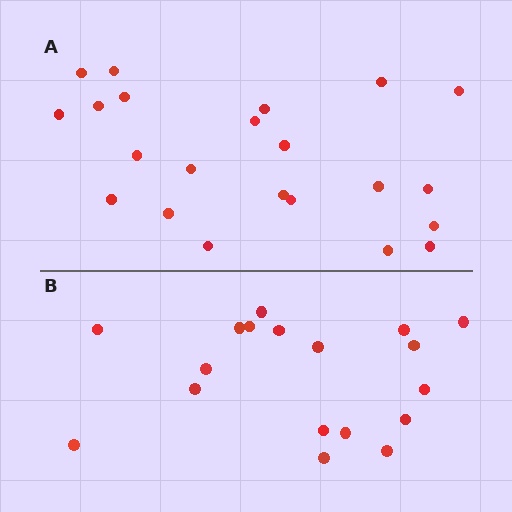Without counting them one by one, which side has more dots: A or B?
Region A (the top region) has more dots.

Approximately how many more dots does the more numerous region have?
Region A has about 4 more dots than region B.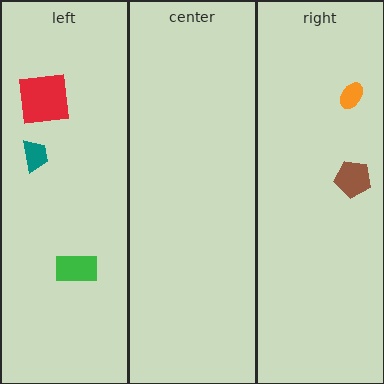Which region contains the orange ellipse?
The right region.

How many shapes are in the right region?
2.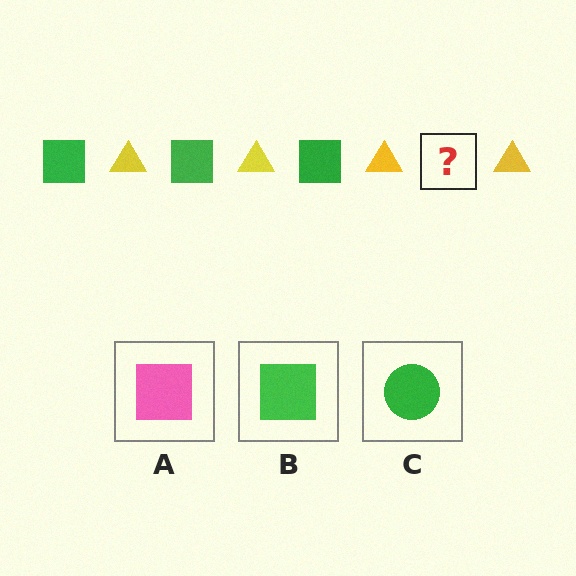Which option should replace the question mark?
Option B.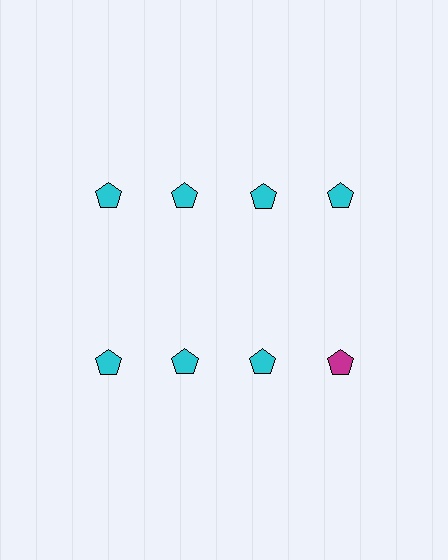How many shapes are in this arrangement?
There are 8 shapes arranged in a grid pattern.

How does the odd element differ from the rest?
It has a different color: magenta instead of cyan.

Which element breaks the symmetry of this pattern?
The magenta pentagon in the second row, second from right column breaks the symmetry. All other shapes are cyan pentagons.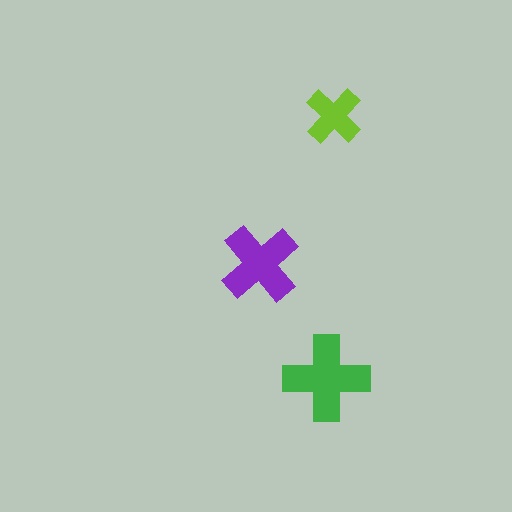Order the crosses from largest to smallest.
the green one, the purple one, the lime one.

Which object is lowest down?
The green cross is bottommost.